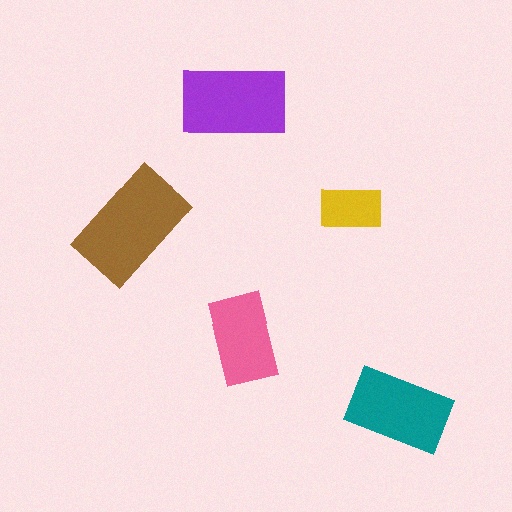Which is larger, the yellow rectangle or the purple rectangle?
The purple one.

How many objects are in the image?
There are 5 objects in the image.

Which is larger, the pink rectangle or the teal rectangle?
The teal one.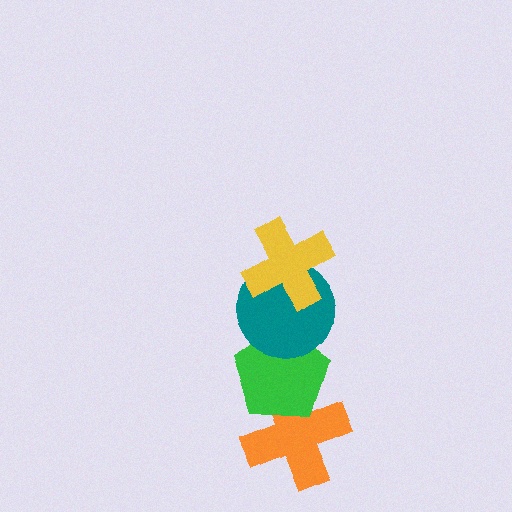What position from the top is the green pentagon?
The green pentagon is 3rd from the top.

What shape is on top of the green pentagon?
The teal circle is on top of the green pentagon.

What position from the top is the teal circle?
The teal circle is 2nd from the top.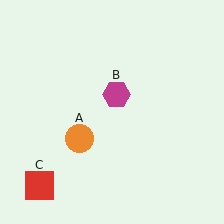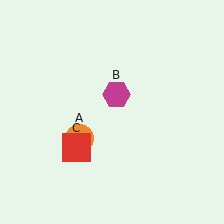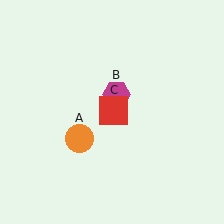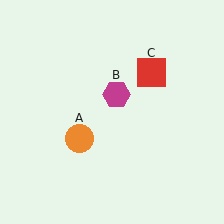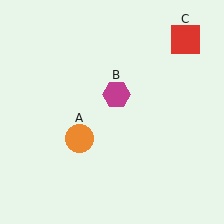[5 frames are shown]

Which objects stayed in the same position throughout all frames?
Orange circle (object A) and magenta hexagon (object B) remained stationary.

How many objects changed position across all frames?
1 object changed position: red square (object C).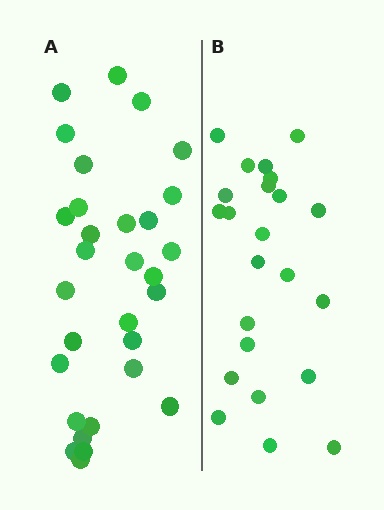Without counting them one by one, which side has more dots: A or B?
Region A (the left region) has more dots.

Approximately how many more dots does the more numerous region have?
Region A has roughly 8 or so more dots than region B.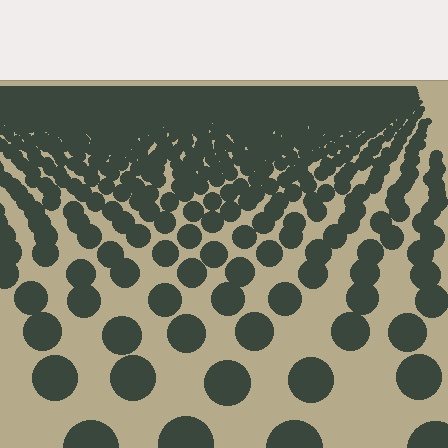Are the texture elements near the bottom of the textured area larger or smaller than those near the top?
Larger. Near the bottom, elements are closer to the viewer and appear at a bigger on-screen size.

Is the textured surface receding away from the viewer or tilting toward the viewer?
The surface is receding away from the viewer. Texture elements get smaller and denser toward the top.